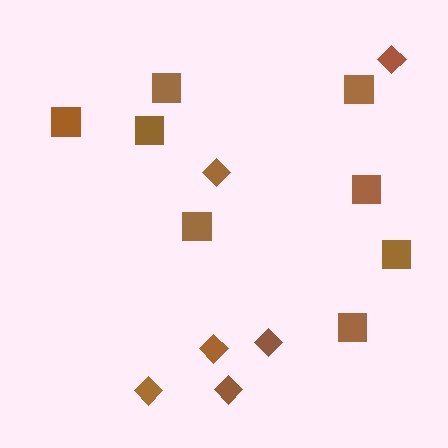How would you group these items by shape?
There are 2 groups: one group of diamonds (6) and one group of squares (8).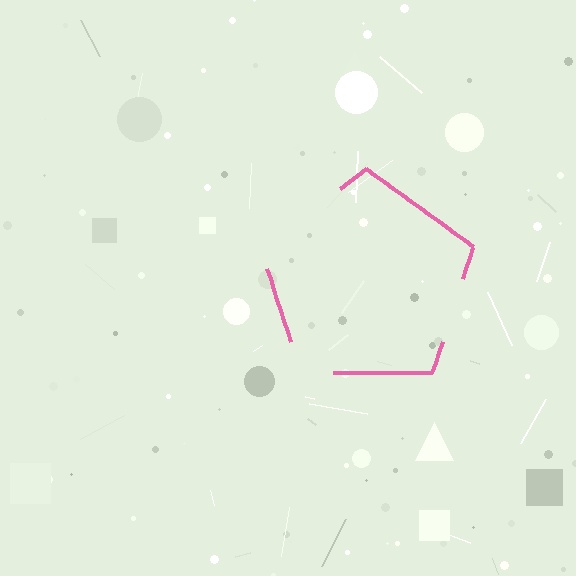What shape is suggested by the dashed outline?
The dashed outline suggests a pentagon.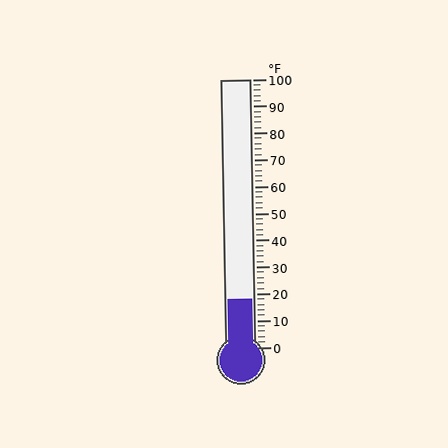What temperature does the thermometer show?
The thermometer shows approximately 18°F.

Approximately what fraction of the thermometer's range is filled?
The thermometer is filled to approximately 20% of its range.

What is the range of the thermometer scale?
The thermometer scale ranges from 0°F to 100°F.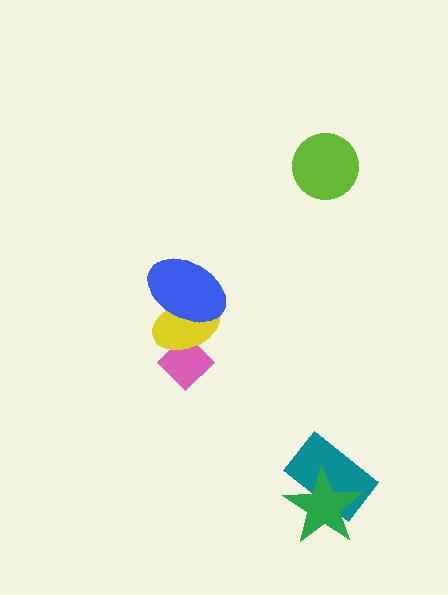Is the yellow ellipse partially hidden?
Yes, it is partially covered by another shape.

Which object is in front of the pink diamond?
The yellow ellipse is in front of the pink diamond.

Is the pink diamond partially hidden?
Yes, it is partially covered by another shape.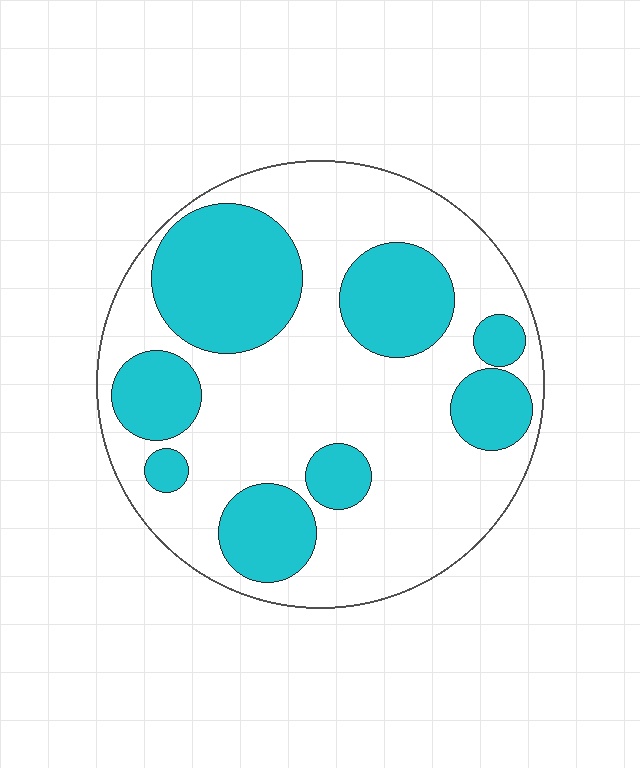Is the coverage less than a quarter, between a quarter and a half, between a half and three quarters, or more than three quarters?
Between a quarter and a half.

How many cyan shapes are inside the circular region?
8.